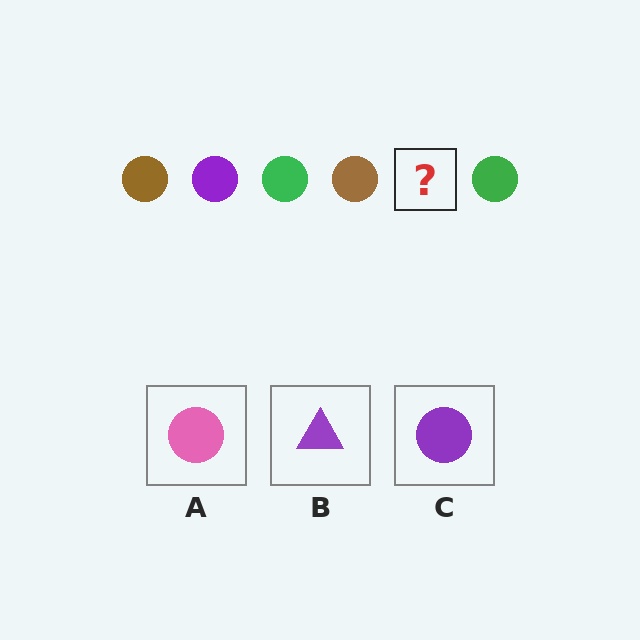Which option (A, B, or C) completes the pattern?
C.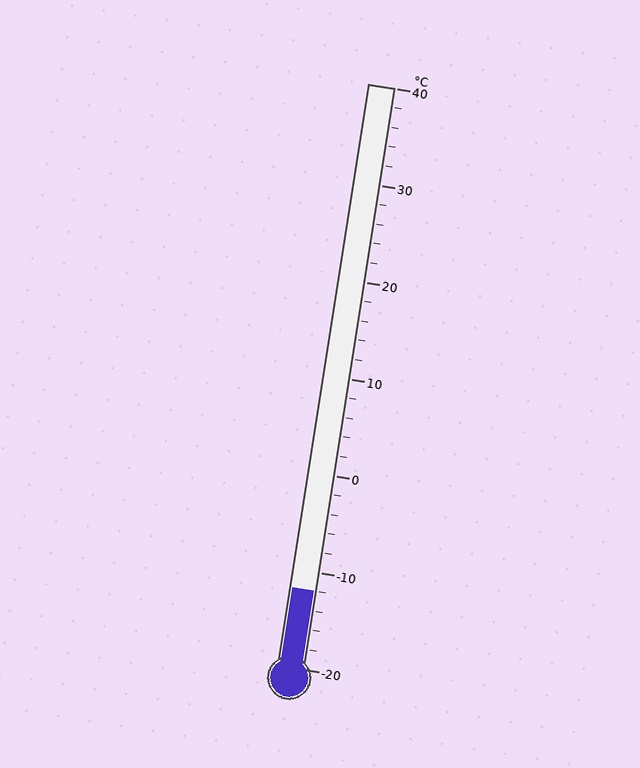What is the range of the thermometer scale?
The thermometer scale ranges from -20°C to 40°C.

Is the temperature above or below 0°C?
The temperature is below 0°C.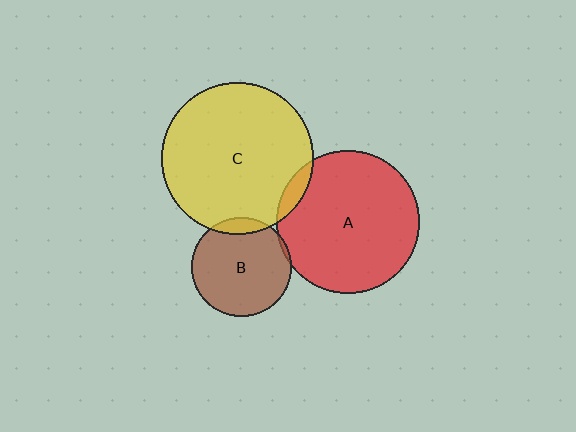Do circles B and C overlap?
Yes.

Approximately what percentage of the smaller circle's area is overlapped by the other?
Approximately 10%.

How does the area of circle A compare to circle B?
Approximately 2.1 times.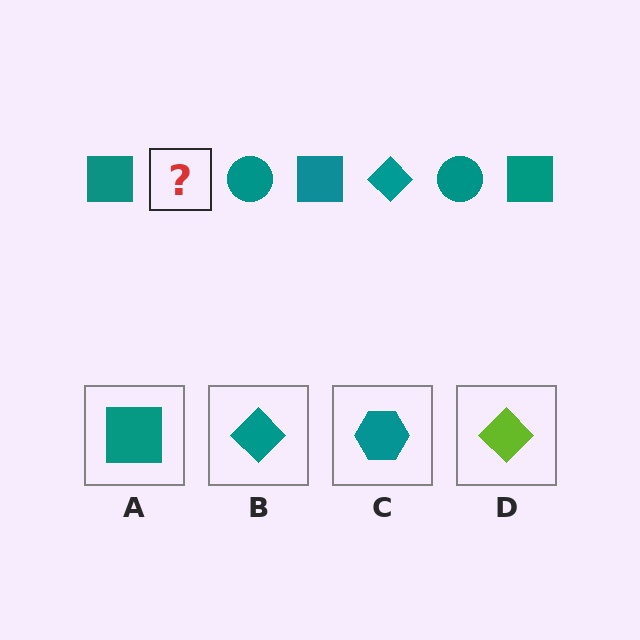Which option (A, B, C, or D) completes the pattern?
B.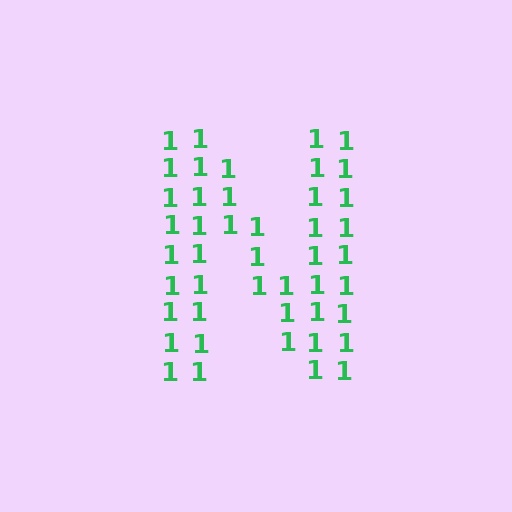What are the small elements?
The small elements are digit 1's.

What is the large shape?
The large shape is the letter N.